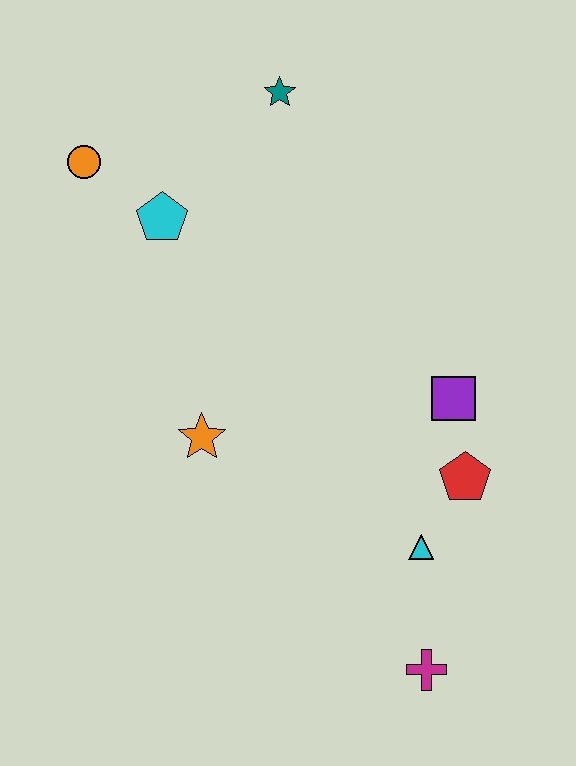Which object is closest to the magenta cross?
The cyan triangle is closest to the magenta cross.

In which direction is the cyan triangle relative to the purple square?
The cyan triangle is below the purple square.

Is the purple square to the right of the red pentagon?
No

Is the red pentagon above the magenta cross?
Yes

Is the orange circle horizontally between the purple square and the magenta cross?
No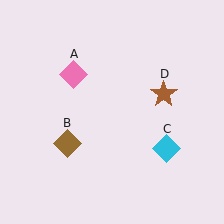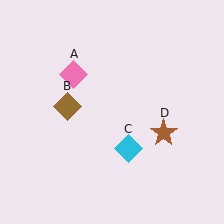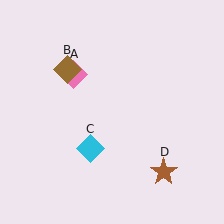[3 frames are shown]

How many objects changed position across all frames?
3 objects changed position: brown diamond (object B), cyan diamond (object C), brown star (object D).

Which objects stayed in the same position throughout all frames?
Pink diamond (object A) remained stationary.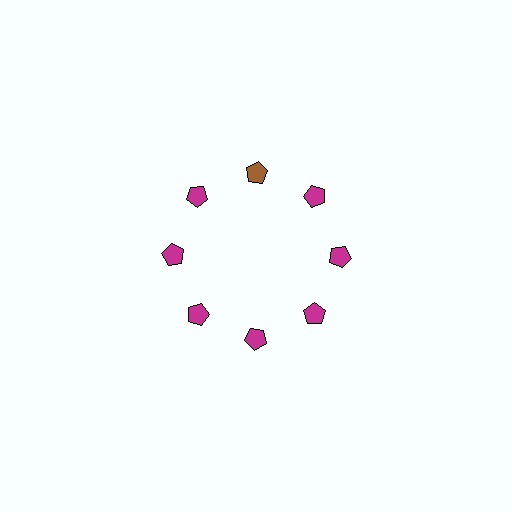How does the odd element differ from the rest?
It has a different color: brown instead of magenta.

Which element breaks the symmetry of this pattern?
The brown pentagon at roughly the 12 o'clock position breaks the symmetry. All other shapes are magenta pentagons.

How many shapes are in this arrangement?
There are 8 shapes arranged in a ring pattern.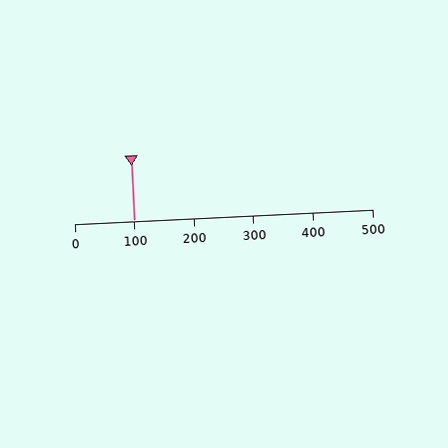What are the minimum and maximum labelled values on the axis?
The axis runs from 0 to 500.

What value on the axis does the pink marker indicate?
The marker indicates approximately 100.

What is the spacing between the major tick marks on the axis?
The major ticks are spaced 100 apart.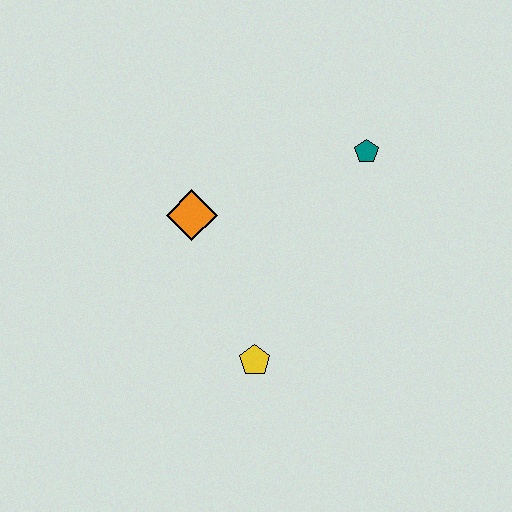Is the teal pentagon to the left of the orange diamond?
No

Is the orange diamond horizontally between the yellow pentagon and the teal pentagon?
No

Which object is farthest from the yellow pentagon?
The teal pentagon is farthest from the yellow pentagon.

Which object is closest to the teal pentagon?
The orange diamond is closest to the teal pentagon.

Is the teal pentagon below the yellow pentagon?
No